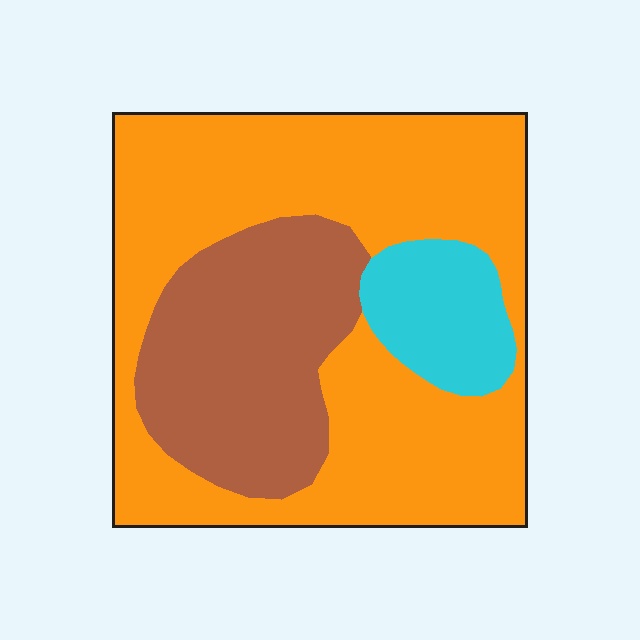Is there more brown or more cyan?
Brown.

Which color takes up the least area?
Cyan, at roughly 10%.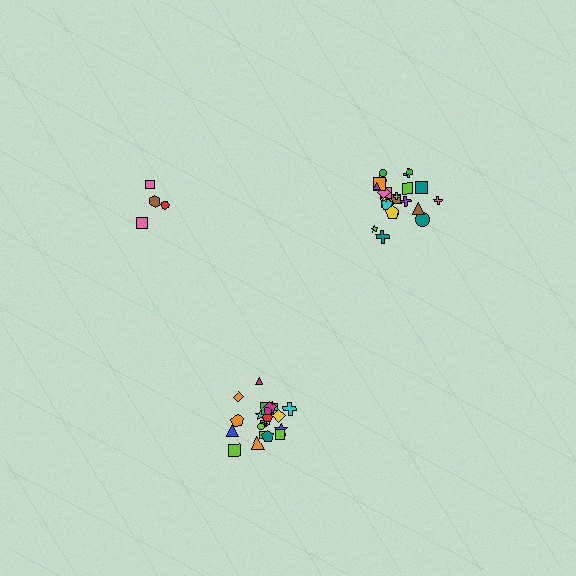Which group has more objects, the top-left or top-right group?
The top-right group.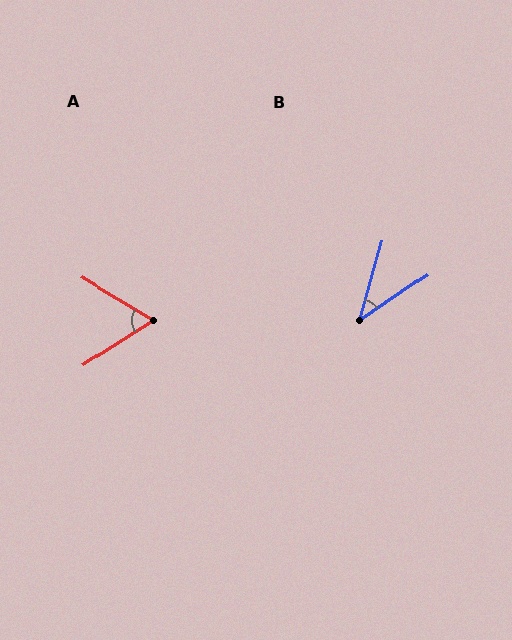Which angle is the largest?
A, at approximately 64 degrees.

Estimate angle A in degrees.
Approximately 64 degrees.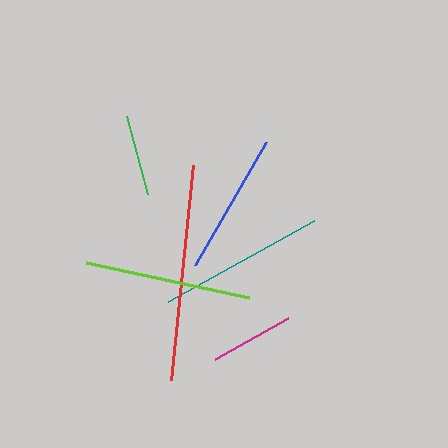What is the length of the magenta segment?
The magenta segment is approximately 84 pixels long.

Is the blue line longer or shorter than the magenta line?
The blue line is longer than the magenta line.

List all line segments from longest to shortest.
From longest to shortest: red, teal, lime, blue, magenta, green.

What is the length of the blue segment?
The blue segment is approximately 142 pixels long.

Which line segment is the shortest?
The green line is the shortest at approximately 81 pixels.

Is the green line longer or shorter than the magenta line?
The magenta line is longer than the green line.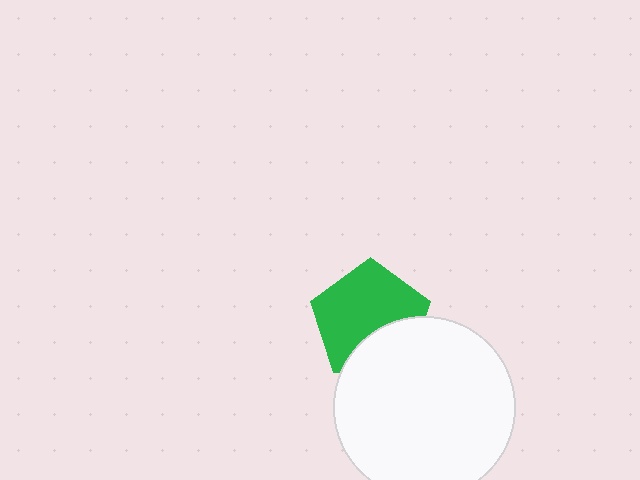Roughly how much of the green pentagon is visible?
Most of it is visible (roughly 68%).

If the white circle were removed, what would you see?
You would see the complete green pentagon.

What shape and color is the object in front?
The object in front is a white circle.